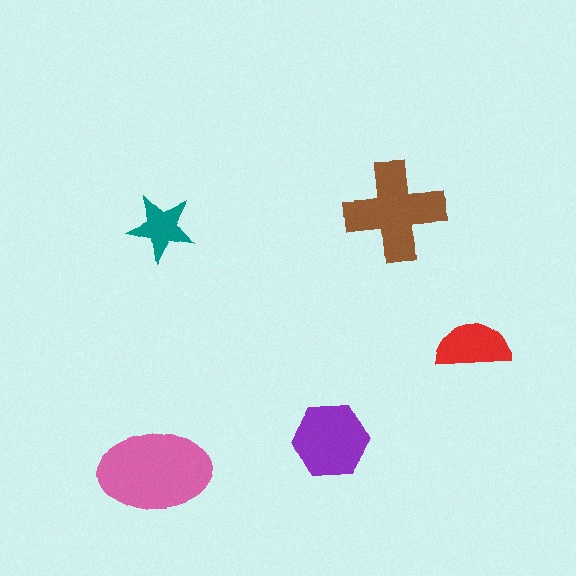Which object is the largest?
The pink ellipse.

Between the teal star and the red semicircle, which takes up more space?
The red semicircle.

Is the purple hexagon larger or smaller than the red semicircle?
Larger.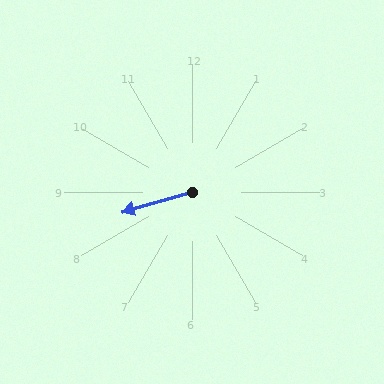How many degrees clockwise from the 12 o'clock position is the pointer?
Approximately 254 degrees.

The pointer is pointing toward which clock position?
Roughly 8 o'clock.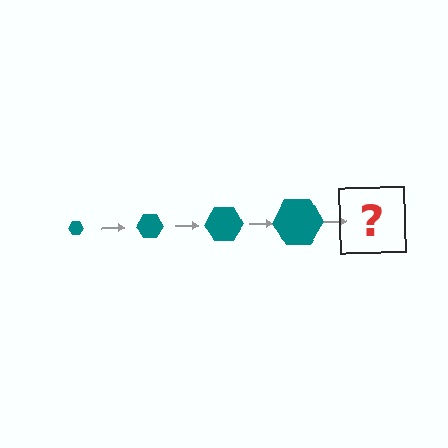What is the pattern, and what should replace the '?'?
The pattern is that the hexagon gets progressively larger each step. The '?' should be a teal hexagon, larger than the previous one.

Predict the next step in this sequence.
The next step is a teal hexagon, larger than the previous one.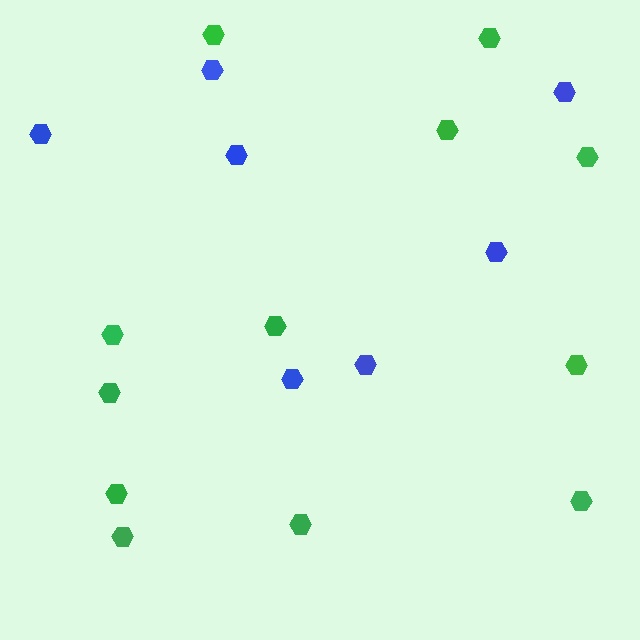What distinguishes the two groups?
There are 2 groups: one group of green hexagons (12) and one group of blue hexagons (7).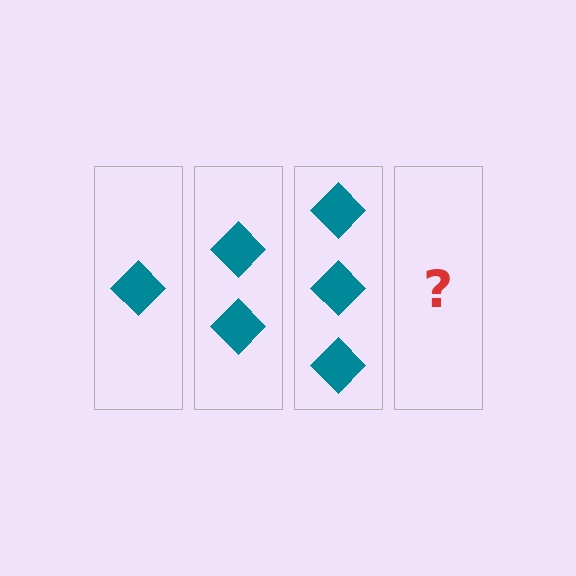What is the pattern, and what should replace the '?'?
The pattern is that each step adds one more diamond. The '?' should be 4 diamonds.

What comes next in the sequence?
The next element should be 4 diamonds.